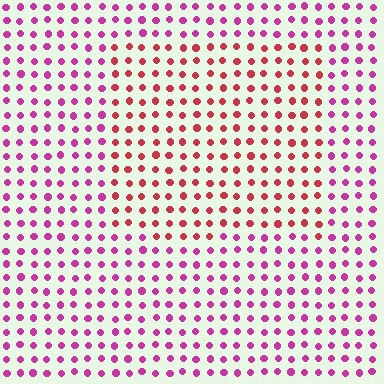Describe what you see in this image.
The image is filled with small magenta elements in a uniform arrangement. A rectangle-shaped region is visible where the elements are tinted to a slightly different hue, forming a subtle color boundary.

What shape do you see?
I see a rectangle.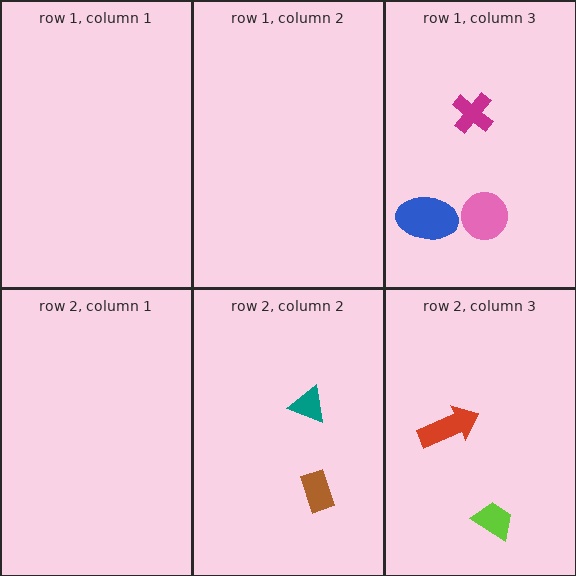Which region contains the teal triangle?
The row 2, column 2 region.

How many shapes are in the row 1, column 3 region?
3.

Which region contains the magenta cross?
The row 1, column 3 region.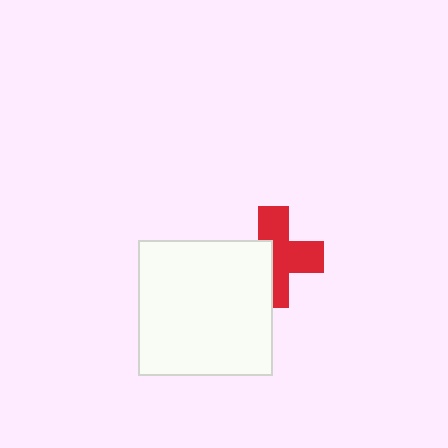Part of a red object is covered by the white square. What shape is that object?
It is a cross.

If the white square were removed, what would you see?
You would see the complete red cross.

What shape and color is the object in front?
The object in front is a white square.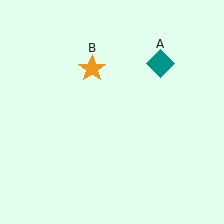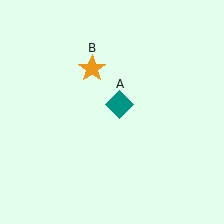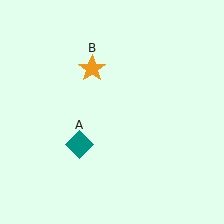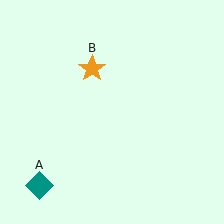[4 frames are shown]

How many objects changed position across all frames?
1 object changed position: teal diamond (object A).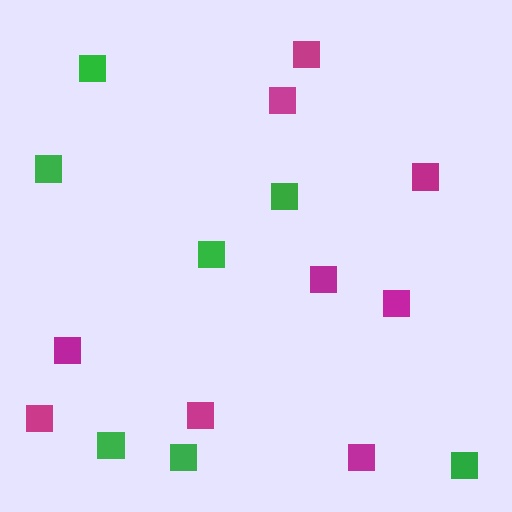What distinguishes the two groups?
There are 2 groups: one group of green squares (7) and one group of magenta squares (9).